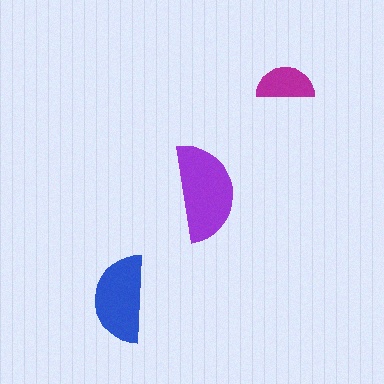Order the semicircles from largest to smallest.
the purple one, the blue one, the magenta one.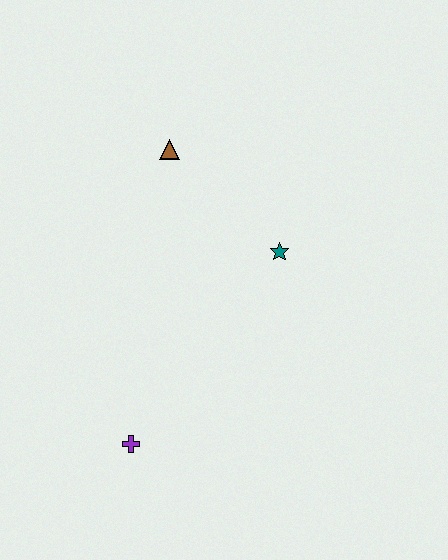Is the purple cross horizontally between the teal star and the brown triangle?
No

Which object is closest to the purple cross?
The teal star is closest to the purple cross.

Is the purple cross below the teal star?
Yes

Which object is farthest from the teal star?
The purple cross is farthest from the teal star.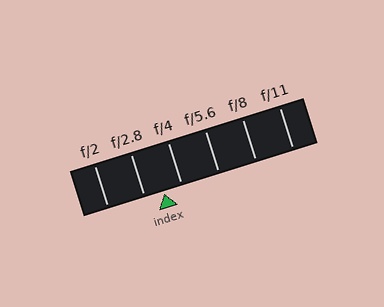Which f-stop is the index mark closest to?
The index mark is closest to f/4.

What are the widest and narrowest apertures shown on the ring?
The widest aperture shown is f/2 and the narrowest is f/11.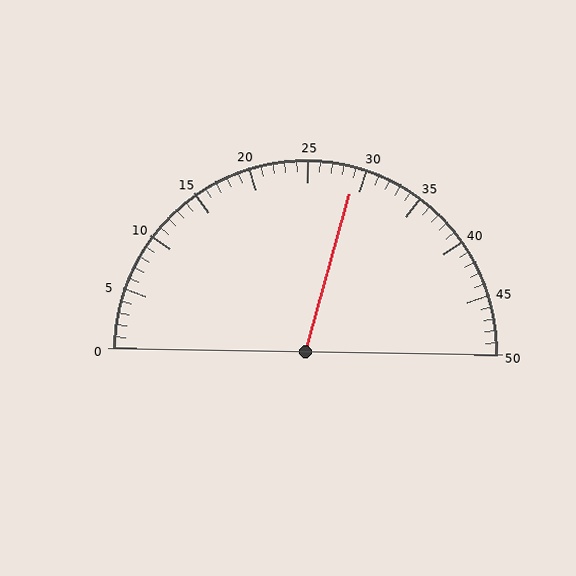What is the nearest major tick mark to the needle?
The nearest major tick mark is 30.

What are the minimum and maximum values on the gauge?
The gauge ranges from 0 to 50.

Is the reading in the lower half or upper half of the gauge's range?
The reading is in the upper half of the range (0 to 50).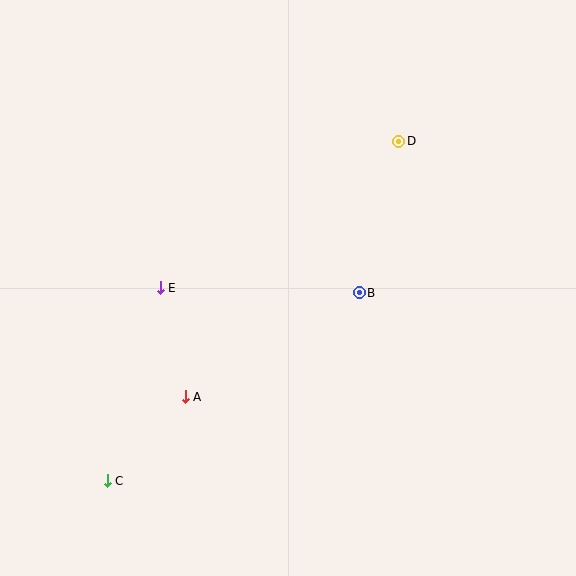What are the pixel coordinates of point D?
Point D is at (399, 141).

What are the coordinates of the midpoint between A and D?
The midpoint between A and D is at (292, 269).